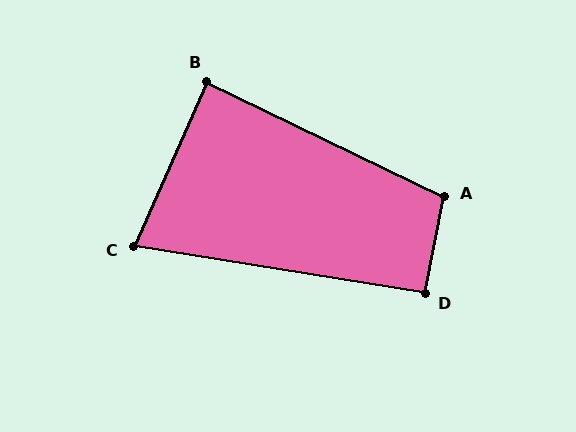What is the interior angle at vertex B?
Approximately 88 degrees (approximately right).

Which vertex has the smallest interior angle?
C, at approximately 75 degrees.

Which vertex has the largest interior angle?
A, at approximately 105 degrees.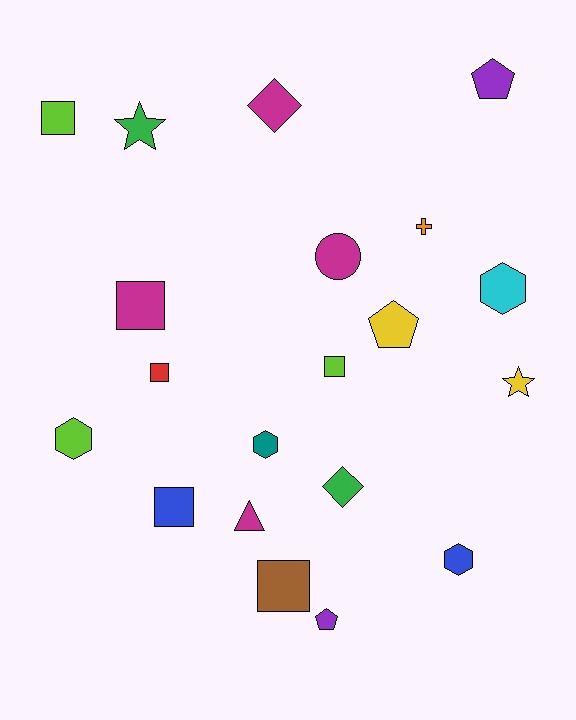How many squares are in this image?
There are 6 squares.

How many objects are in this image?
There are 20 objects.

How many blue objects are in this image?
There are 2 blue objects.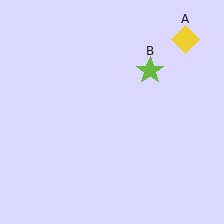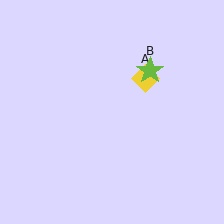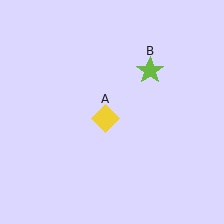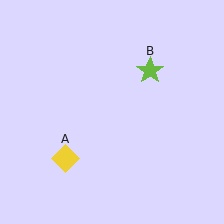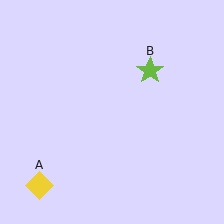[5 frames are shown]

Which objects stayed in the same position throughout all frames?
Lime star (object B) remained stationary.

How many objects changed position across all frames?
1 object changed position: yellow diamond (object A).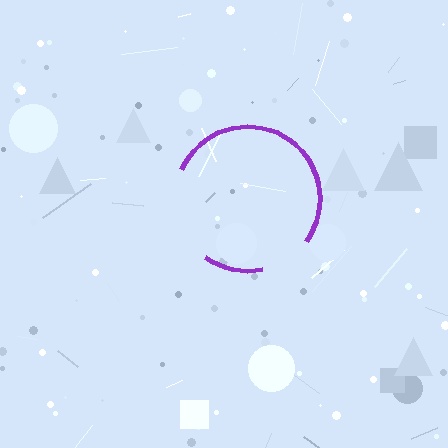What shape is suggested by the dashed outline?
The dashed outline suggests a circle.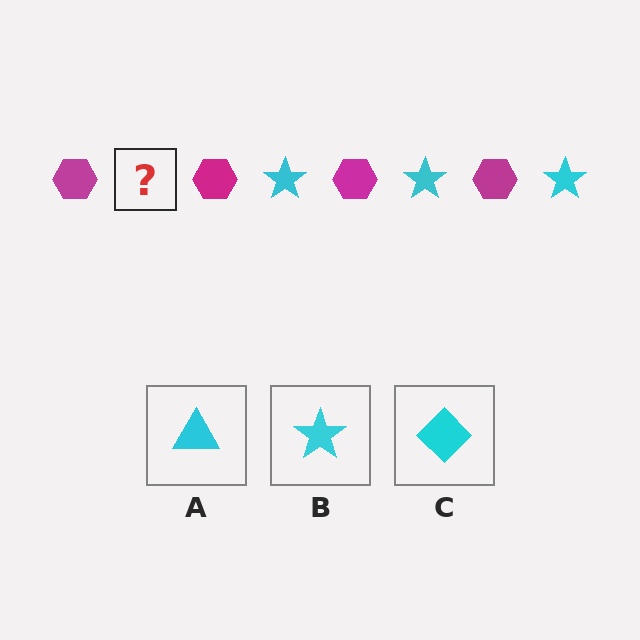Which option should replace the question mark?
Option B.